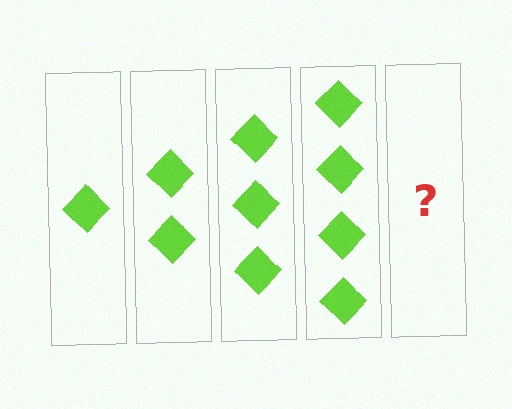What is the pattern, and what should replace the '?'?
The pattern is that each step adds one more diamond. The '?' should be 5 diamonds.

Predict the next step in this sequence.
The next step is 5 diamonds.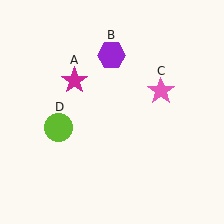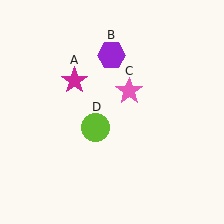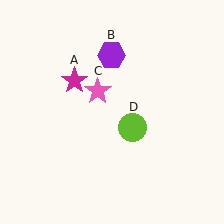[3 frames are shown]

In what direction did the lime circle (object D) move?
The lime circle (object D) moved right.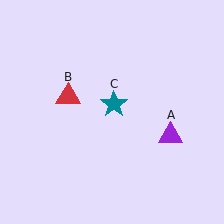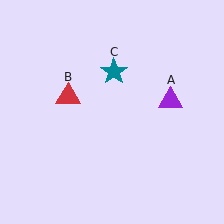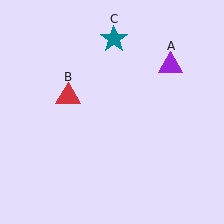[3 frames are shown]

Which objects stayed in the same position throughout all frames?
Red triangle (object B) remained stationary.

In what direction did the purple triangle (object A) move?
The purple triangle (object A) moved up.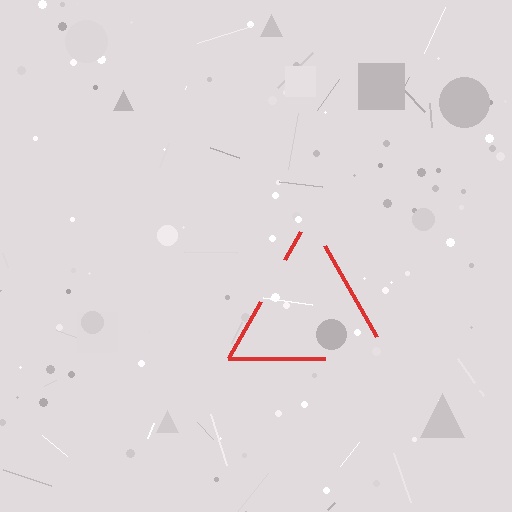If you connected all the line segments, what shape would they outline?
They would outline a triangle.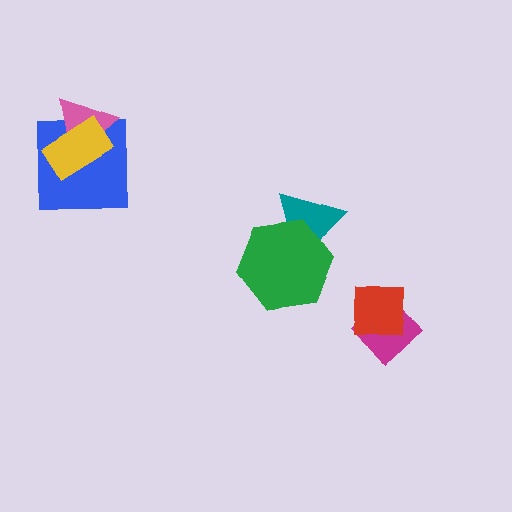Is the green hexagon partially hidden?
No, no other shape covers it.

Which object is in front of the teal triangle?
The green hexagon is in front of the teal triangle.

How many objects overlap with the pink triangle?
2 objects overlap with the pink triangle.